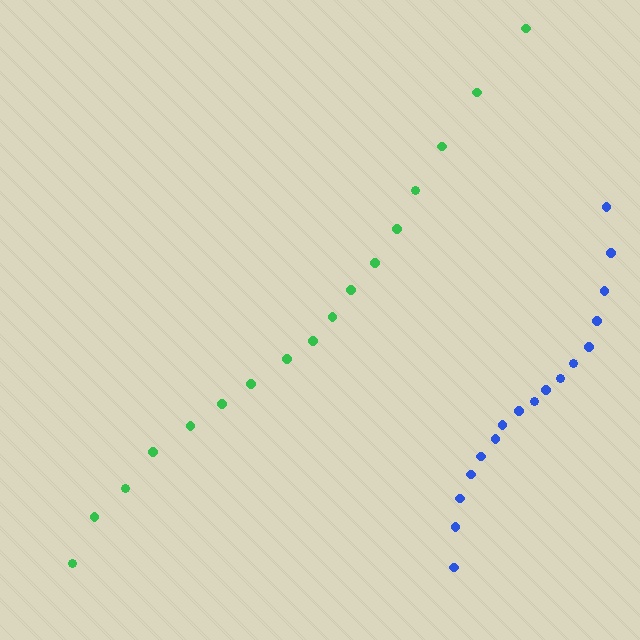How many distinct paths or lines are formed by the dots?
There are 2 distinct paths.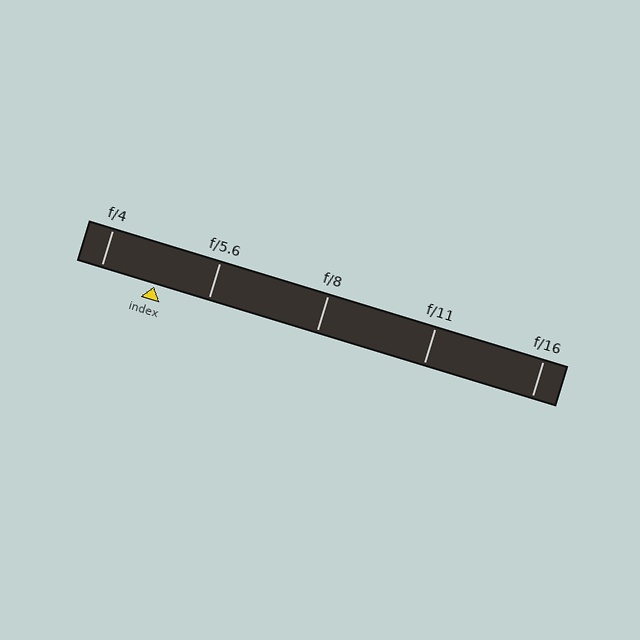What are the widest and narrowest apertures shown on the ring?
The widest aperture shown is f/4 and the narrowest is f/16.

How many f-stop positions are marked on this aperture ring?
There are 5 f-stop positions marked.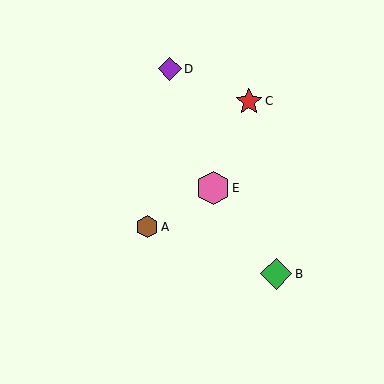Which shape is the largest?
The pink hexagon (labeled E) is the largest.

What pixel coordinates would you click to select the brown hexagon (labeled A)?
Click at (147, 227) to select the brown hexagon A.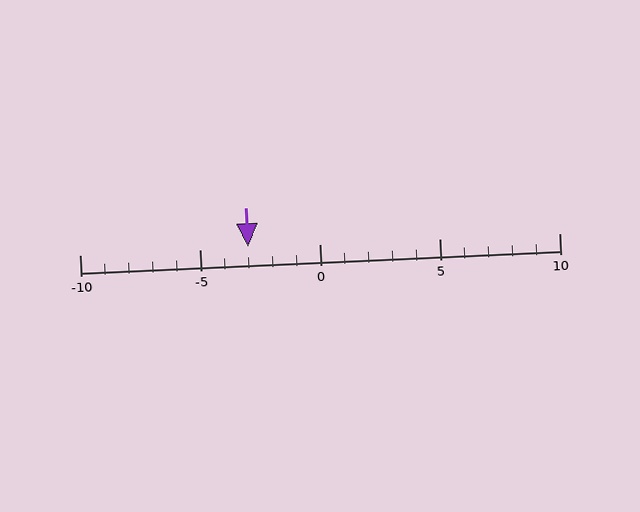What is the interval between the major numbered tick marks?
The major tick marks are spaced 5 units apart.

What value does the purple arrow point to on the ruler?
The purple arrow points to approximately -3.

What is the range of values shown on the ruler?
The ruler shows values from -10 to 10.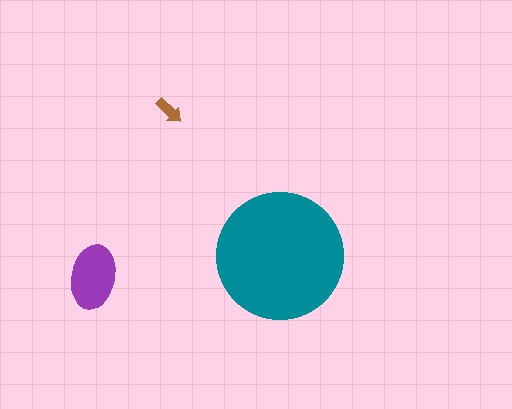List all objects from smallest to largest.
The brown arrow, the purple ellipse, the teal circle.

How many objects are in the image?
There are 3 objects in the image.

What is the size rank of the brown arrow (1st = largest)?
3rd.